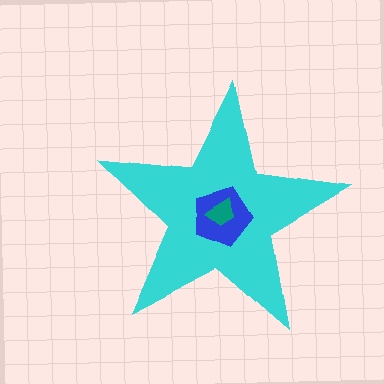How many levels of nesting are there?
3.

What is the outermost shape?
The cyan star.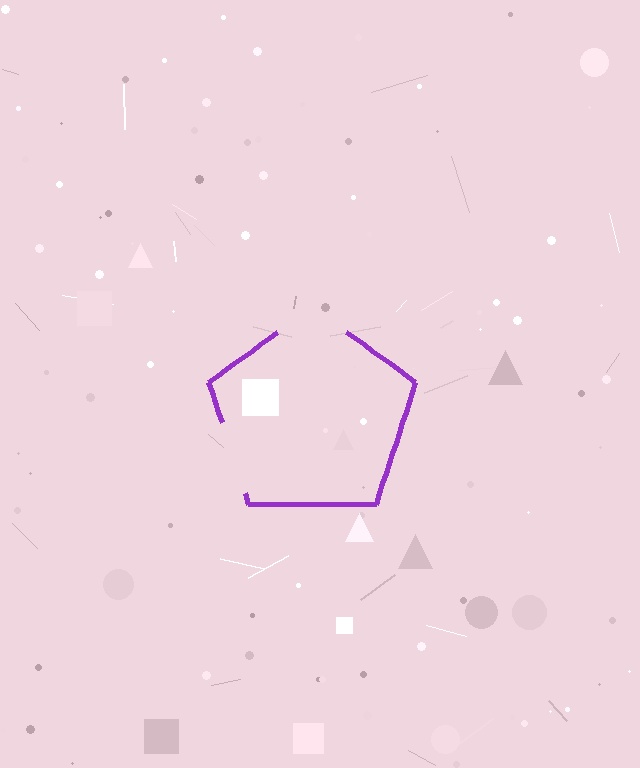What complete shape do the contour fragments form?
The contour fragments form a pentagon.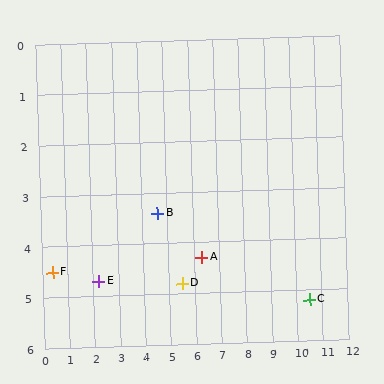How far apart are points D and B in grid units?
Points D and B are about 1.7 grid units apart.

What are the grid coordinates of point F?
Point F is at approximately (0.4, 4.5).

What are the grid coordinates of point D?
Point D is at approximately (5.5, 4.8).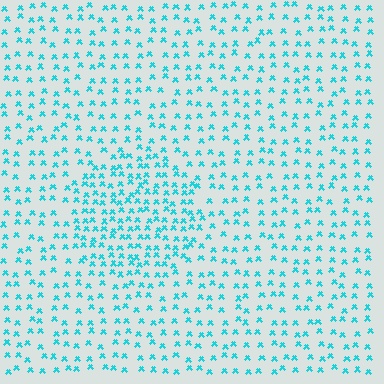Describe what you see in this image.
The image contains small cyan elements arranged at two different densities. A circle-shaped region is visible where the elements are more densely packed than the surrounding area.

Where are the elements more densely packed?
The elements are more densely packed inside the circle boundary.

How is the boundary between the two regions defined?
The boundary is defined by a change in element density (approximately 1.8x ratio). All elements are the same color, size, and shape.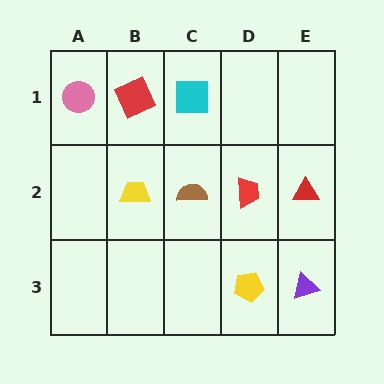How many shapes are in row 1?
3 shapes.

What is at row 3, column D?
A yellow pentagon.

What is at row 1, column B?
A red square.